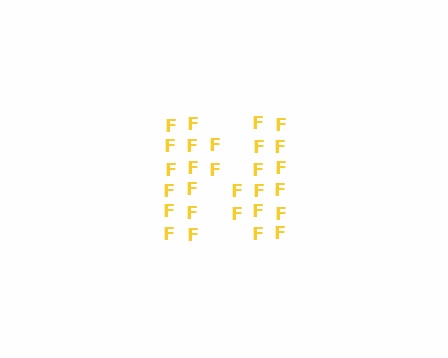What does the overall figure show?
The overall figure shows the letter N.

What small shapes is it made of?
It is made of small letter F's.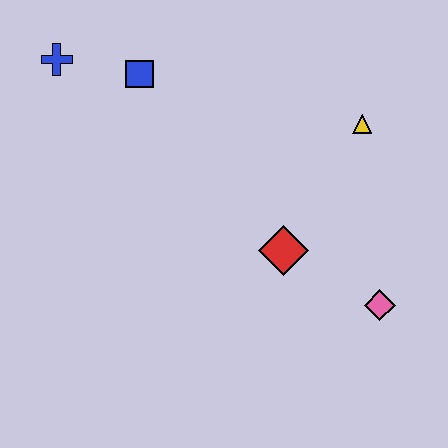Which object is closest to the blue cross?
The blue square is closest to the blue cross.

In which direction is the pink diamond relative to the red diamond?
The pink diamond is to the right of the red diamond.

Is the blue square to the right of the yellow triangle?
No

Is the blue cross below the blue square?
No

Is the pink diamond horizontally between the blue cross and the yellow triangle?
No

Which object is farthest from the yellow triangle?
The blue cross is farthest from the yellow triangle.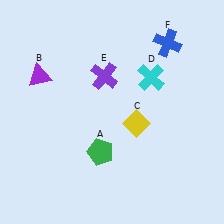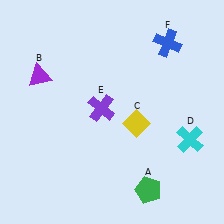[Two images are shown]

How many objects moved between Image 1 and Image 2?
3 objects moved between the two images.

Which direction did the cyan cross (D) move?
The cyan cross (D) moved down.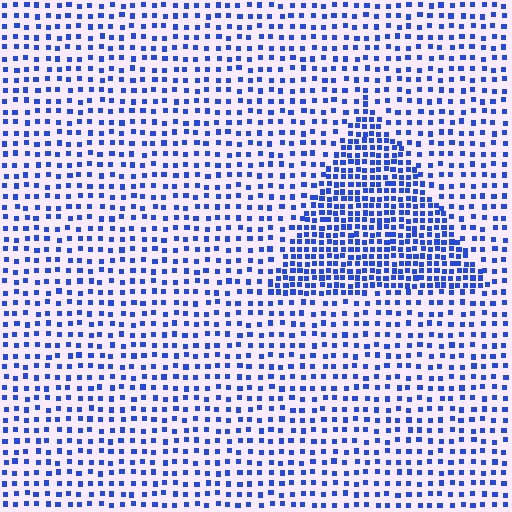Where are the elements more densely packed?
The elements are more densely packed inside the triangle boundary.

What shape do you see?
I see a triangle.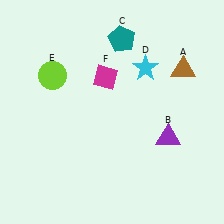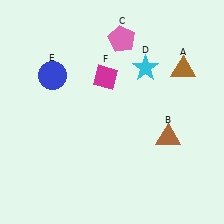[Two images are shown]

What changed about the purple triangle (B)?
In Image 1, B is purple. In Image 2, it changed to brown.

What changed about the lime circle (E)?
In Image 1, E is lime. In Image 2, it changed to blue.